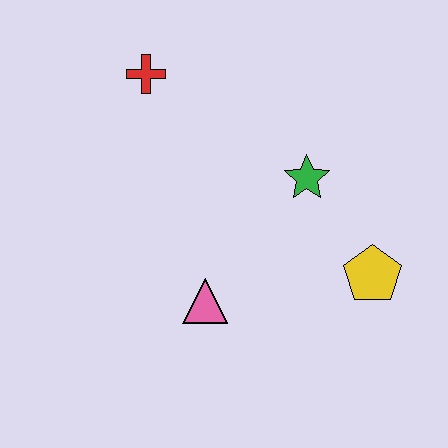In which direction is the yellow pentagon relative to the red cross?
The yellow pentagon is to the right of the red cross.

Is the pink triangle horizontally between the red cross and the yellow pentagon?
Yes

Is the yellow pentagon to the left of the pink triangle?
No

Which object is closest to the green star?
The yellow pentagon is closest to the green star.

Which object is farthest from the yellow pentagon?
The red cross is farthest from the yellow pentagon.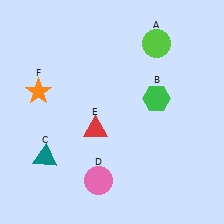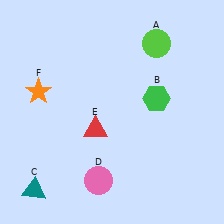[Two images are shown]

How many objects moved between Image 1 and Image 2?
1 object moved between the two images.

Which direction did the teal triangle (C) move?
The teal triangle (C) moved down.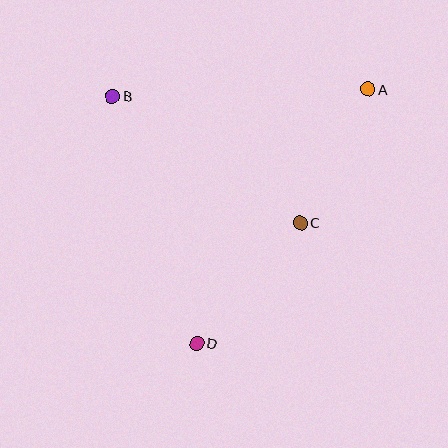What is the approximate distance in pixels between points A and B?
The distance between A and B is approximately 256 pixels.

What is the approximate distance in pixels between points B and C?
The distance between B and C is approximately 226 pixels.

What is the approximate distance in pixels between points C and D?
The distance between C and D is approximately 159 pixels.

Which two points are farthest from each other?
Points A and D are farthest from each other.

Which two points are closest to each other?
Points A and C are closest to each other.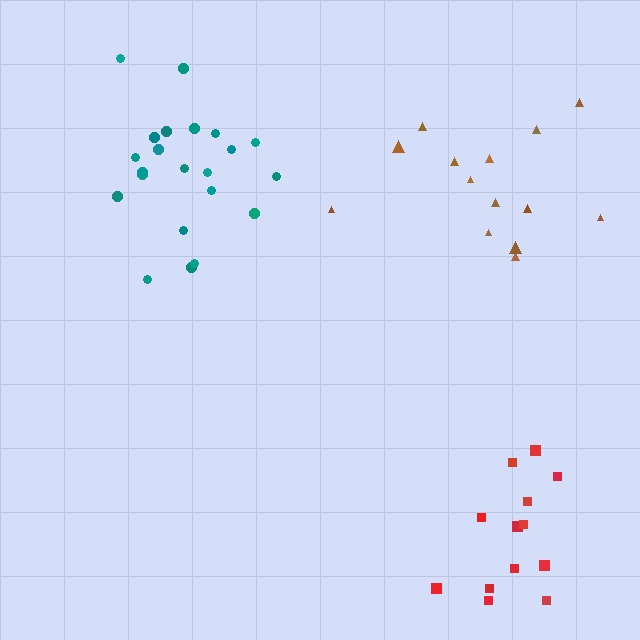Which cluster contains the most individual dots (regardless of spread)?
Teal (22).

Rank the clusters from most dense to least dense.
teal, brown, red.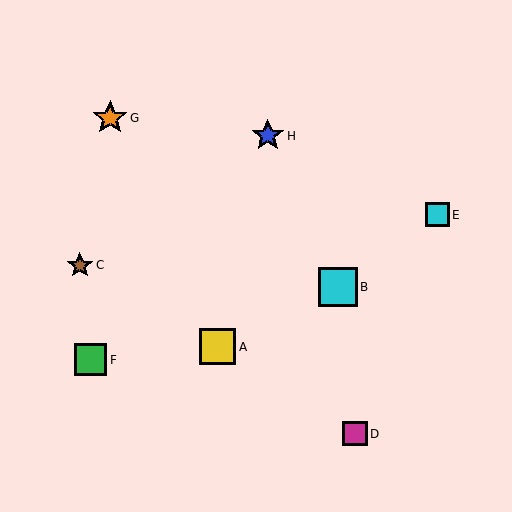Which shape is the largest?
The cyan square (labeled B) is the largest.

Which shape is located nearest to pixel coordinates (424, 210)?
The cyan square (labeled E) at (437, 215) is nearest to that location.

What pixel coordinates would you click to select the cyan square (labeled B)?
Click at (338, 287) to select the cyan square B.